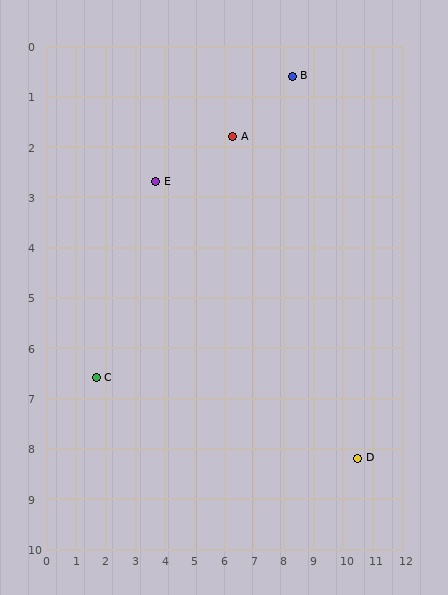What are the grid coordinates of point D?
Point D is at approximately (10.5, 8.2).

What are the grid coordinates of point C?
Point C is at approximately (1.7, 6.6).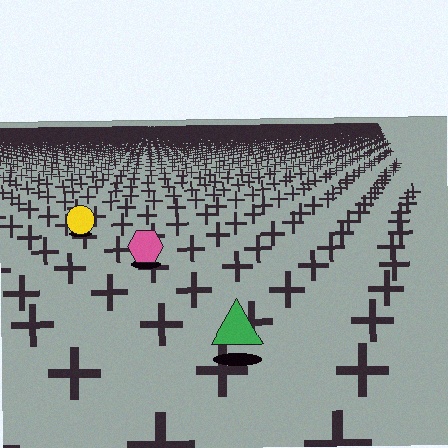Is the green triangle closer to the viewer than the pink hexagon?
Yes. The green triangle is closer — you can tell from the texture gradient: the ground texture is coarser near it.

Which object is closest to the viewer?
The green triangle is closest. The texture marks near it are larger and more spread out.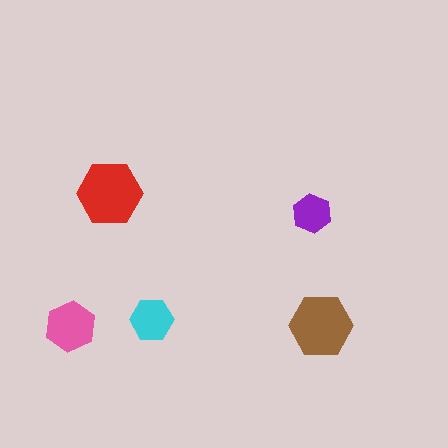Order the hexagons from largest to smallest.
the red one, the brown one, the pink one, the cyan one, the purple one.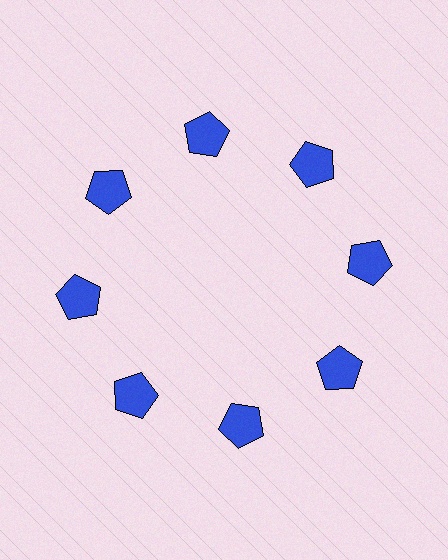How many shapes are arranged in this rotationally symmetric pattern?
There are 8 shapes, arranged in 8 groups of 1.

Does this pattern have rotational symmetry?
Yes, this pattern has 8-fold rotational symmetry. It looks the same after rotating 45 degrees around the center.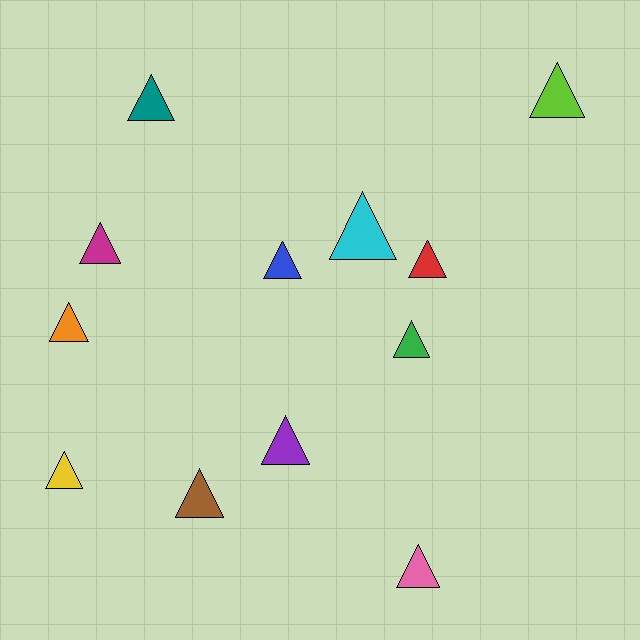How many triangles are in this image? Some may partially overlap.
There are 12 triangles.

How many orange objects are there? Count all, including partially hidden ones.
There is 1 orange object.